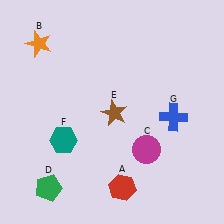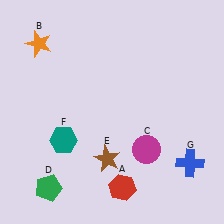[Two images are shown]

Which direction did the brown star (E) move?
The brown star (E) moved down.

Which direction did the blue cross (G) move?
The blue cross (G) moved down.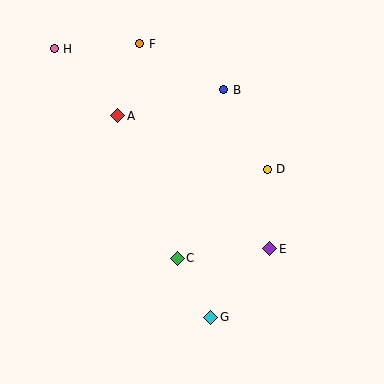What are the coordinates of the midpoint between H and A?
The midpoint between H and A is at (86, 82).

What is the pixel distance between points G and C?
The distance between G and C is 68 pixels.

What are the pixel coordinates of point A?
Point A is at (118, 116).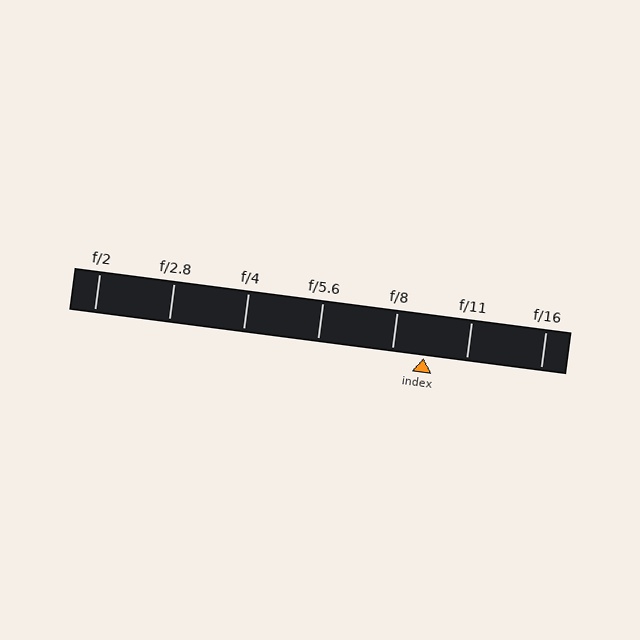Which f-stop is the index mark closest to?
The index mark is closest to f/8.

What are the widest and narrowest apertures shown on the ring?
The widest aperture shown is f/2 and the narrowest is f/16.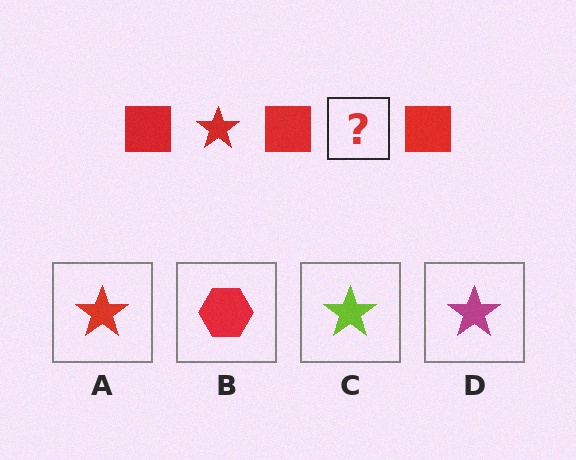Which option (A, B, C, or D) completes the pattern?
A.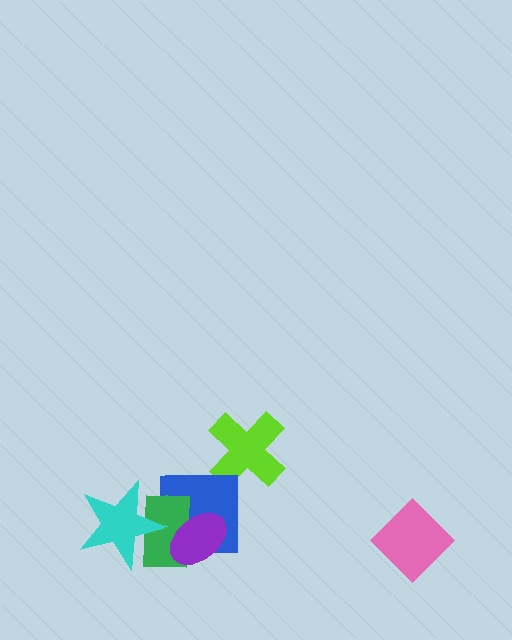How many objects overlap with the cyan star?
1 object overlaps with the cyan star.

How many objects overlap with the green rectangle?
3 objects overlap with the green rectangle.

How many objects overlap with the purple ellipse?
2 objects overlap with the purple ellipse.